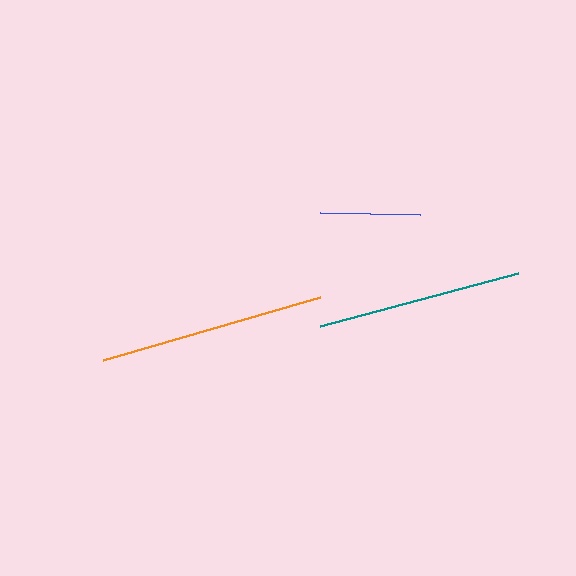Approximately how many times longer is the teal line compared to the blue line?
The teal line is approximately 2.0 times the length of the blue line.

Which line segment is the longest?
The orange line is the longest at approximately 226 pixels.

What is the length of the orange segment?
The orange segment is approximately 226 pixels long.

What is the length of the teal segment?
The teal segment is approximately 205 pixels long.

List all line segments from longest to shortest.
From longest to shortest: orange, teal, blue.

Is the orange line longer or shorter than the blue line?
The orange line is longer than the blue line.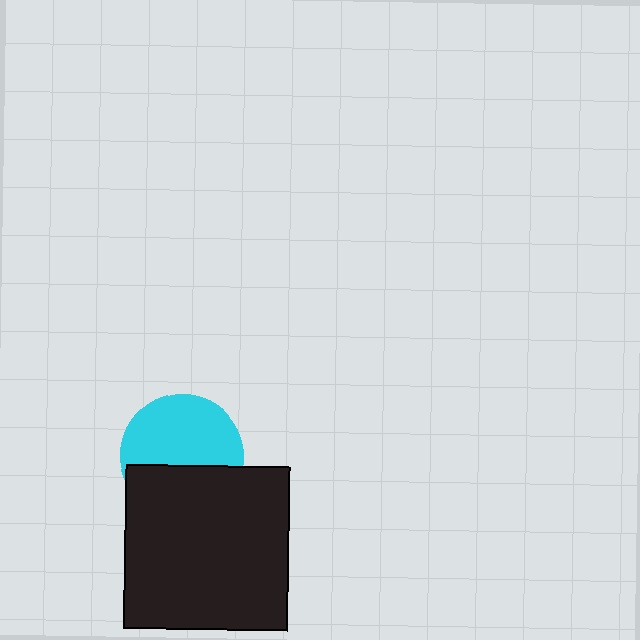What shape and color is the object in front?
The object in front is a black square.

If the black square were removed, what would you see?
You would see the complete cyan circle.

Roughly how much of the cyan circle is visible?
About half of it is visible (roughly 60%).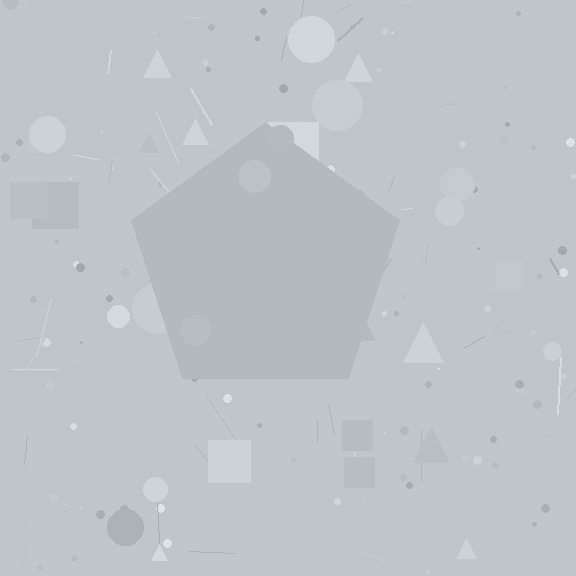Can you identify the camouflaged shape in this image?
The camouflaged shape is a pentagon.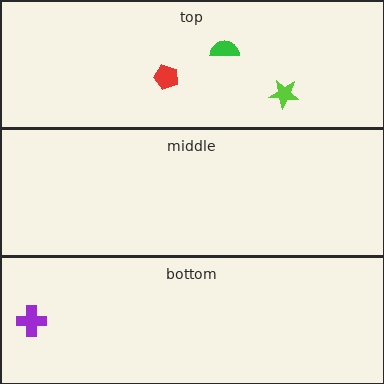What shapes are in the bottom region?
The purple cross.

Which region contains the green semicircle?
The top region.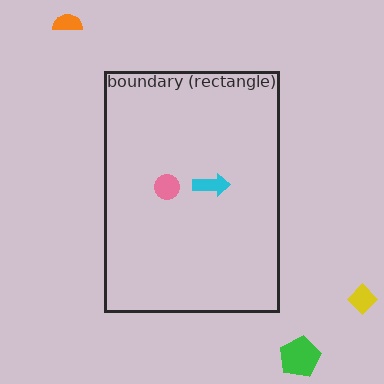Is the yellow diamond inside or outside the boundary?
Outside.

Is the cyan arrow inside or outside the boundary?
Inside.